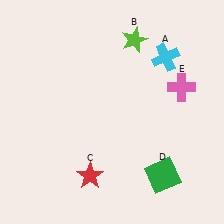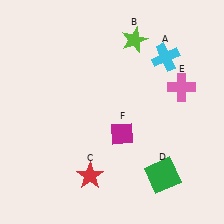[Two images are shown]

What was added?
A magenta diamond (F) was added in Image 2.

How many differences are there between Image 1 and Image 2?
There is 1 difference between the two images.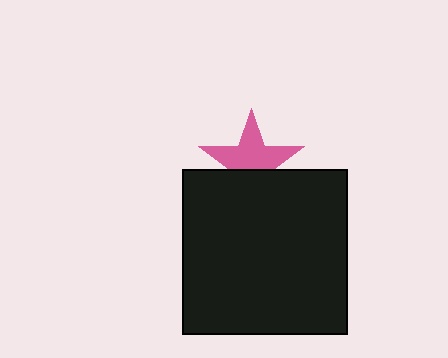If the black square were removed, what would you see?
You would see the complete pink star.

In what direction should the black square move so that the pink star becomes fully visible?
The black square should move down. That is the shortest direction to clear the overlap and leave the pink star fully visible.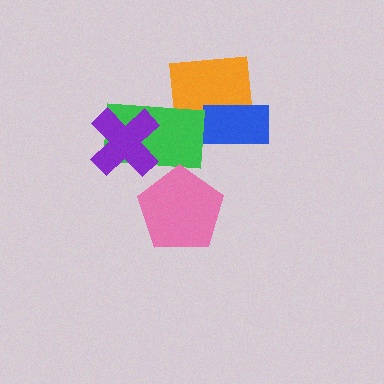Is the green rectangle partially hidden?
Yes, it is partially covered by another shape.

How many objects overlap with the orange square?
2 objects overlap with the orange square.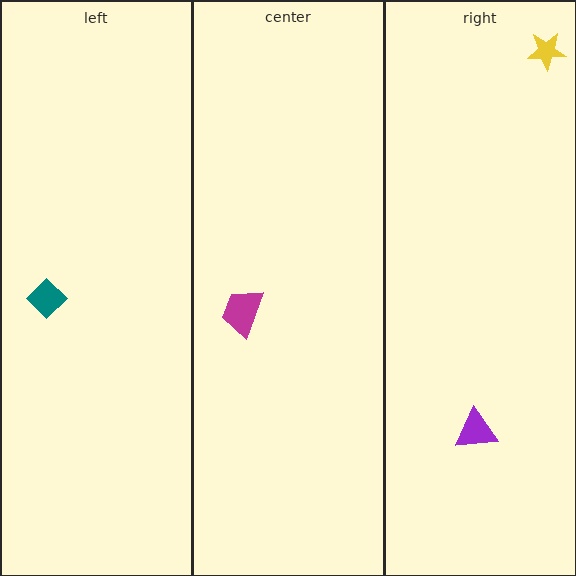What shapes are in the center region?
The magenta trapezoid.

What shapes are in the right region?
The yellow star, the purple triangle.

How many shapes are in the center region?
1.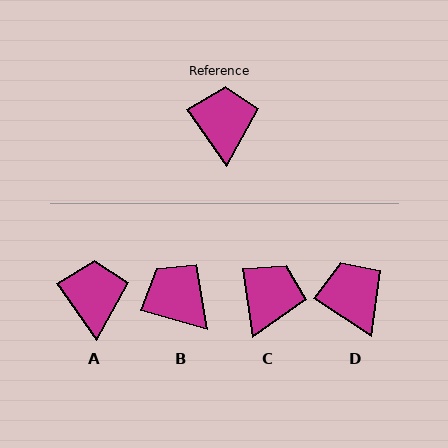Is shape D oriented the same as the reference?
No, it is off by about 21 degrees.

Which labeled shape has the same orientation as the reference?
A.